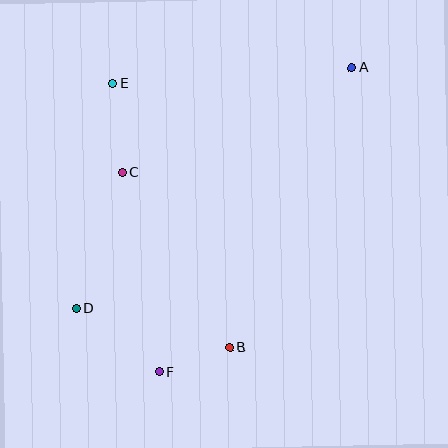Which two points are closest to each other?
Points B and F are closest to each other.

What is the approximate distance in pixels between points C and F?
The distance between C and F is approximately 204 pixels.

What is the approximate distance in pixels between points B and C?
The distance between B and C is approximately 205 pixels.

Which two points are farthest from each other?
Points A and D are farthest from each other.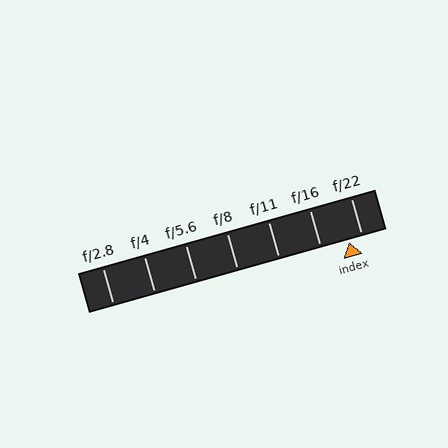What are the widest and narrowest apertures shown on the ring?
The widest aperture shown is f/2.8 and the narrowest is f/22.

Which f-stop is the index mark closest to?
The index mark is closest to f/22.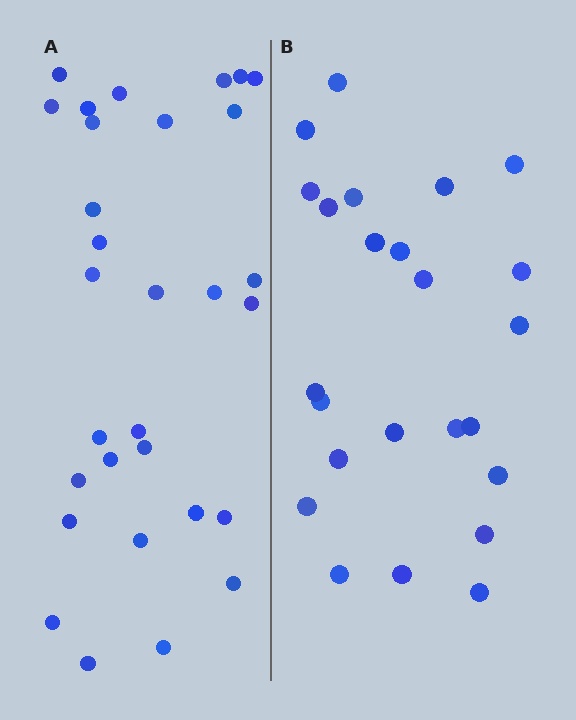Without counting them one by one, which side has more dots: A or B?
Region A (the left region) has more dots.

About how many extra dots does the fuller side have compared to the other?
Region A has about 6 more dots than region B.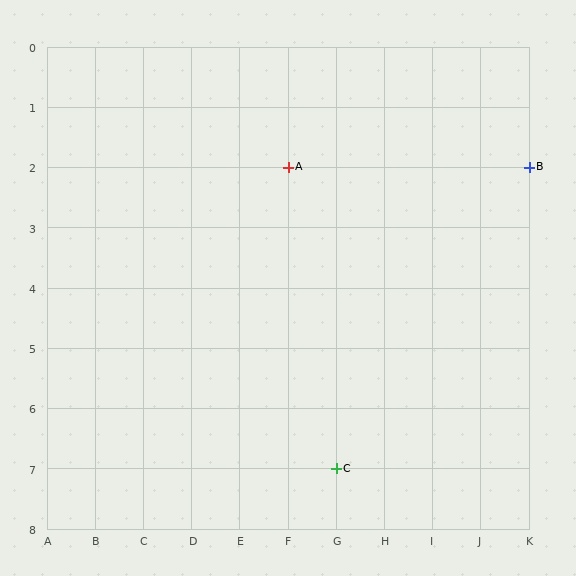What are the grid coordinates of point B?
Point B is at grid coordinates (K, 2).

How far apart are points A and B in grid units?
Points A and B are 5 columns apart.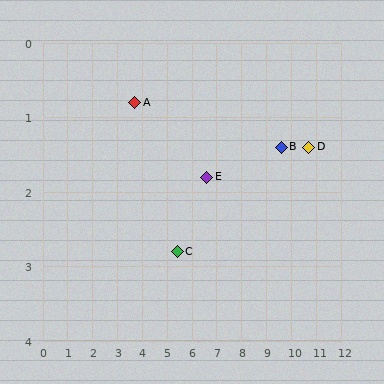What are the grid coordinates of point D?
Point D is at approximately (10.7, 1.4).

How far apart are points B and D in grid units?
Points B and D are about 1.1 grid units apart.